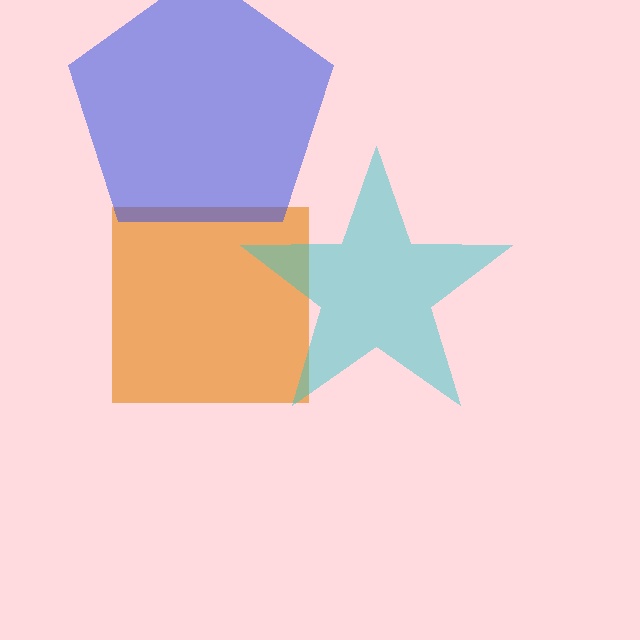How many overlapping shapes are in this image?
There are 3 overlapping shapes in the image.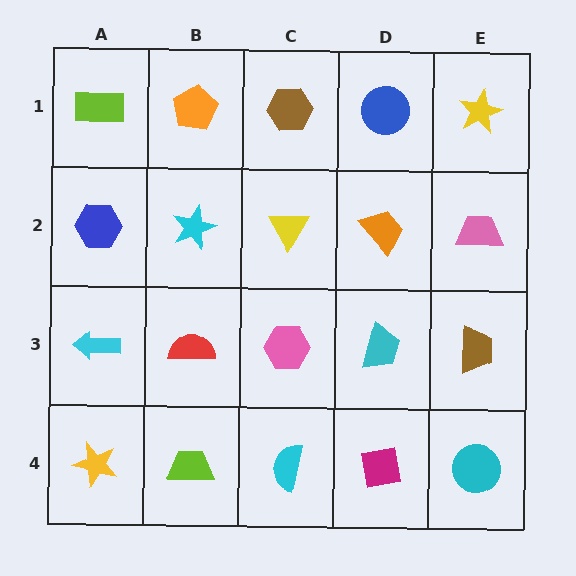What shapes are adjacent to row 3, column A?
A blue hexagon (row 2, column A), a yellow star (row 4, column A), a red semicircle (row 3, column B).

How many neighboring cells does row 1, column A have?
2.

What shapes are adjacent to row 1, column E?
A pink trapezoid (row 2, column E), a blue circle (row 1, column D).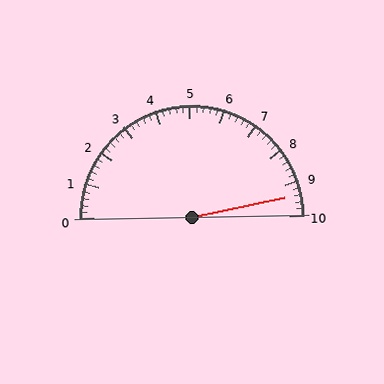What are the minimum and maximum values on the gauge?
The gauge ranges from 0 to 10.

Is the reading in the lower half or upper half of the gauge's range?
The reading is in the upper half of the range (0 to 10).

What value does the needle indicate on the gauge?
The needle indicates approximately 9.4.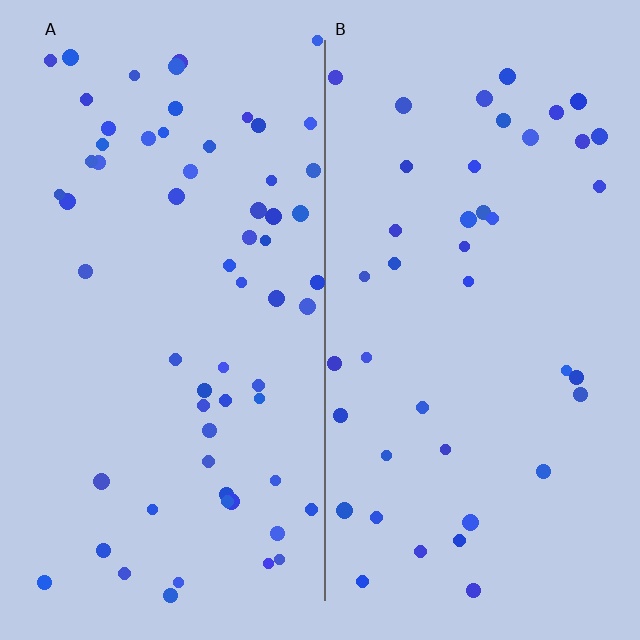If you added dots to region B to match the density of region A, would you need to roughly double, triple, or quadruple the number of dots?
Approximately double.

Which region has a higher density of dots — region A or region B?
A (the left).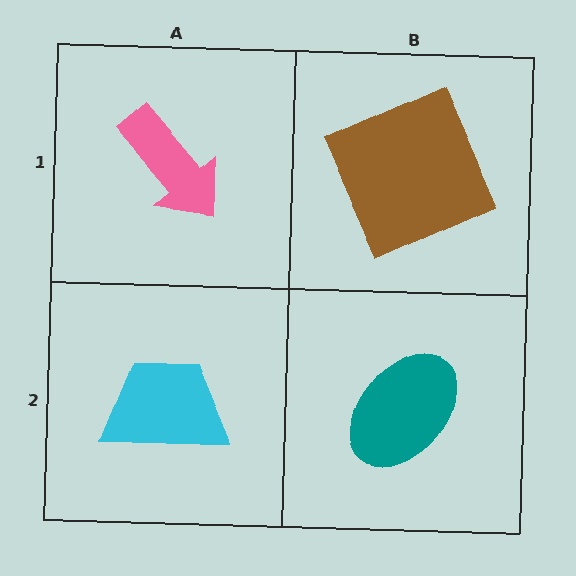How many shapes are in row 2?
2 shapes.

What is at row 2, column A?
A cyan trapezoid.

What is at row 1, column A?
A pink arrow.